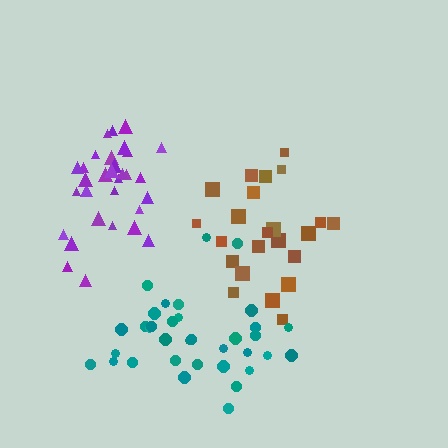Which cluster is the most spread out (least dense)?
Brown.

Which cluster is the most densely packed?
Purple.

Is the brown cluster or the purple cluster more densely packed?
Purple.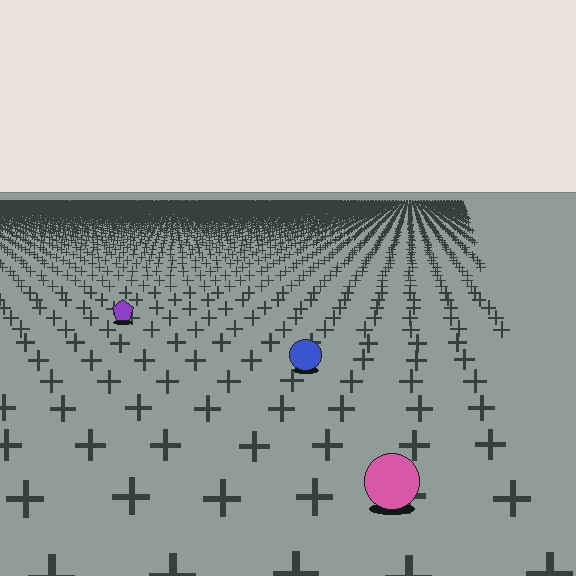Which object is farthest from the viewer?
The purple pentagon is farthest from the viewer. It appears smaller and the ground texture around it is denser.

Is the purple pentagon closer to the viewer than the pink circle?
No. The pink circle is closer — you can tell from the texture gradient: the ground texture is coarser near it.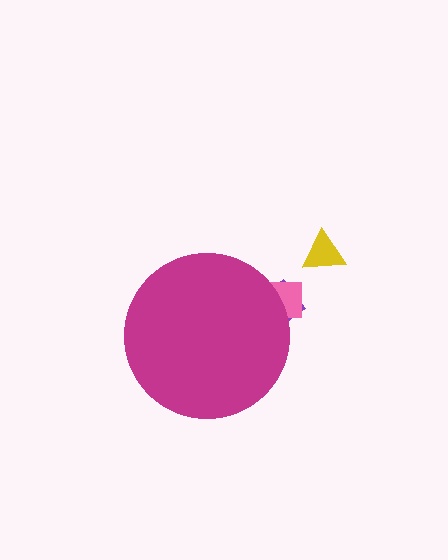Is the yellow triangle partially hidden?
No, the yellow triangle is fully visible.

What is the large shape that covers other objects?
A magenta circle.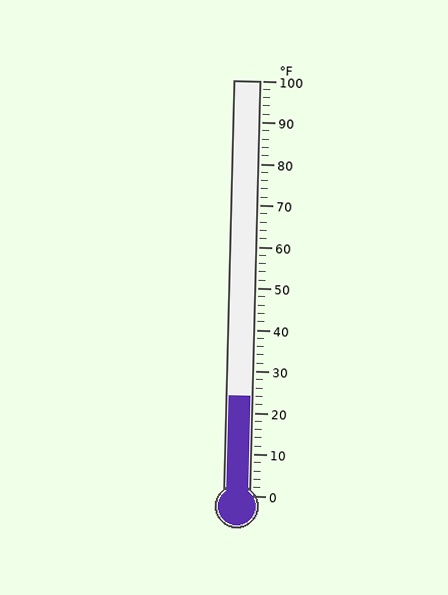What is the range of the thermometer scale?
The thermometer scale ranges from 0°F to 100°F.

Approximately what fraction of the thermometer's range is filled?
The thermometer is filled to approximately 25% of its range.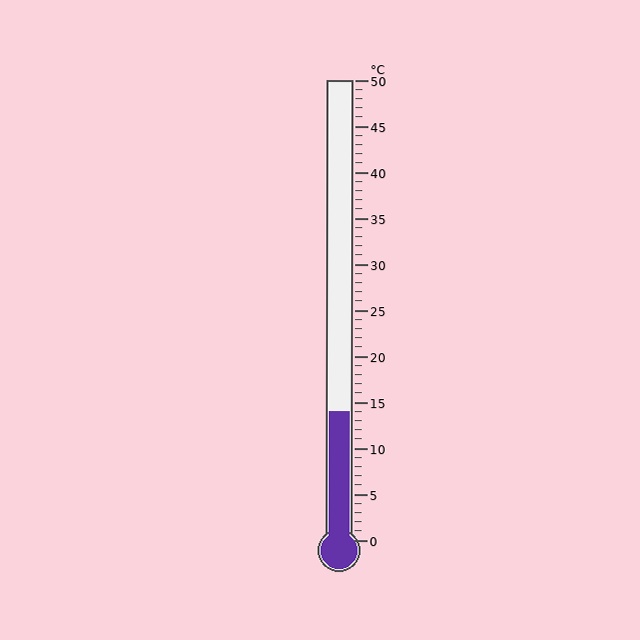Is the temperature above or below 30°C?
The temperature is below 30°C.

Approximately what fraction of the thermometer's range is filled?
The thermometer is filled to approximately 30% of its range.